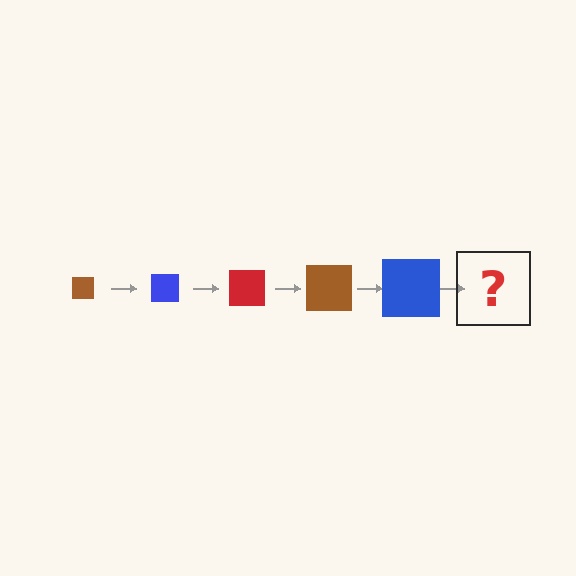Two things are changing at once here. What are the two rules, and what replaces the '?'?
The two rules are that the square grows larger each step and the color cycles through brown, blue, and red. The '?' should be a red square, larger than the previous one.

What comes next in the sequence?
The next element should be a red square, larger than the previous one.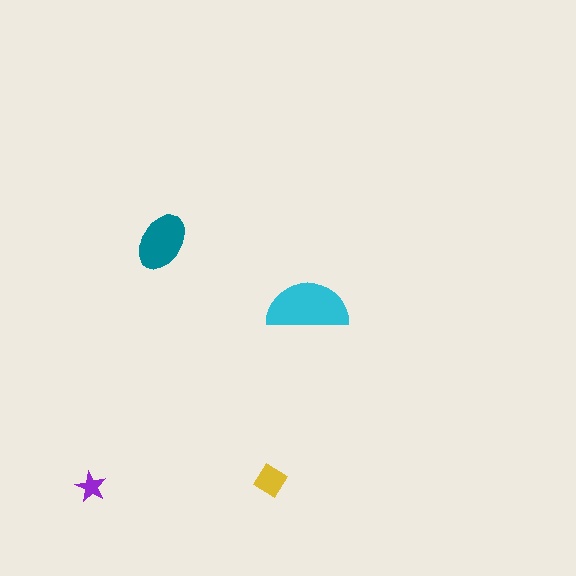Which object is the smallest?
The purple star.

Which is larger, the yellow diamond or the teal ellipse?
The teal ellipse.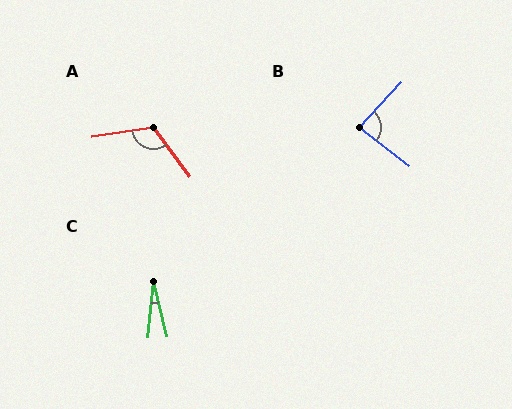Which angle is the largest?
A, at approximately 118 degrees.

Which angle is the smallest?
C, at approximately 20 degrees.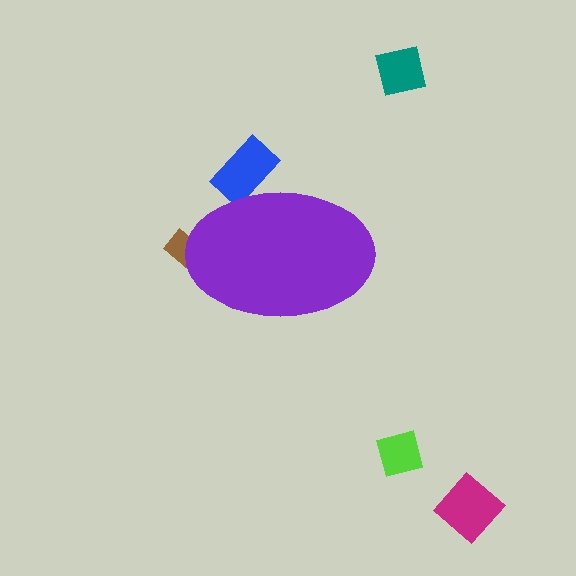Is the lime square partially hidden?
No, the lime square is fully visible.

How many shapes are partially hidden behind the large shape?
2 shapes are partially hidden.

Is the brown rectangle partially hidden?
Yes, the brown rectangle is partially hidden behind the purple ellipse.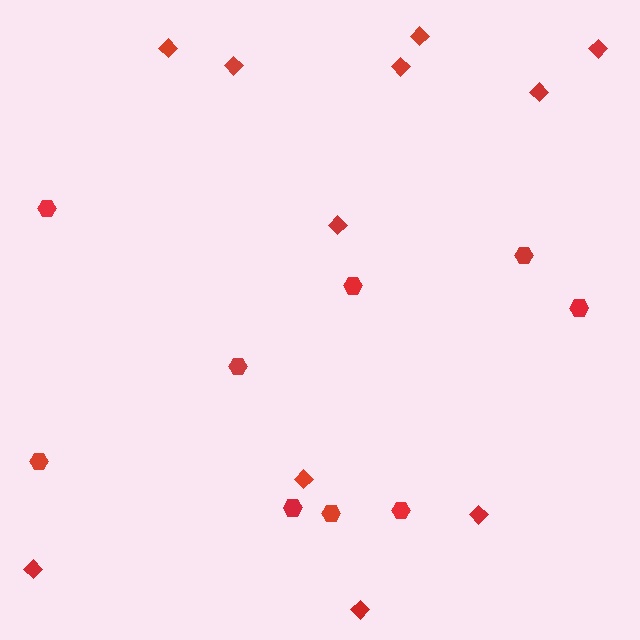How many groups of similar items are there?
There are 2 groups: one group of hexagons (9) and one group of diamonds (11).